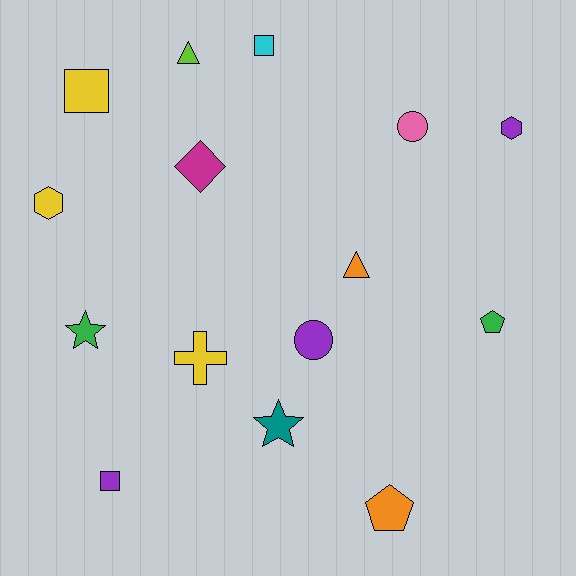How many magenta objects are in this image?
There is 1 magenta object.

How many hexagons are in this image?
There are 2 hexagons.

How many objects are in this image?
There are 15 objects.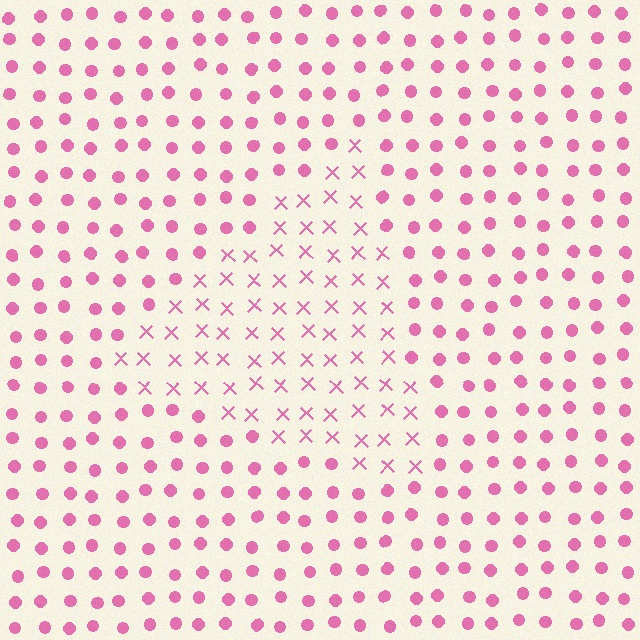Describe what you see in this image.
The image is filled with small pink elements arranged in a uniform grid. A triangle-shaped region contains X marks, while the surrounding area contains circles. The boundary is defined purely by the change in element shape.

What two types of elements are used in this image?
The image uses X marks inside the triangle region and circles outside it.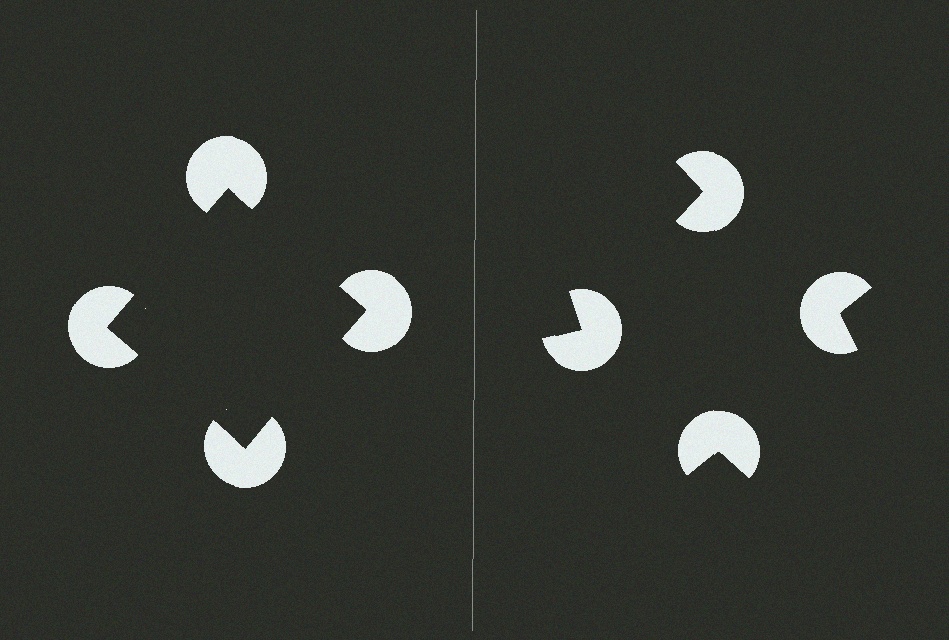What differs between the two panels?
The pac-man discs are positioned identically on both sides; only the wedge orientations differ. On the left they align to a square; on the right they are misaligned.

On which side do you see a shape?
An illusory square appears on the left side. On the right side the wedge cuts are rotated, so no coherent shape forms.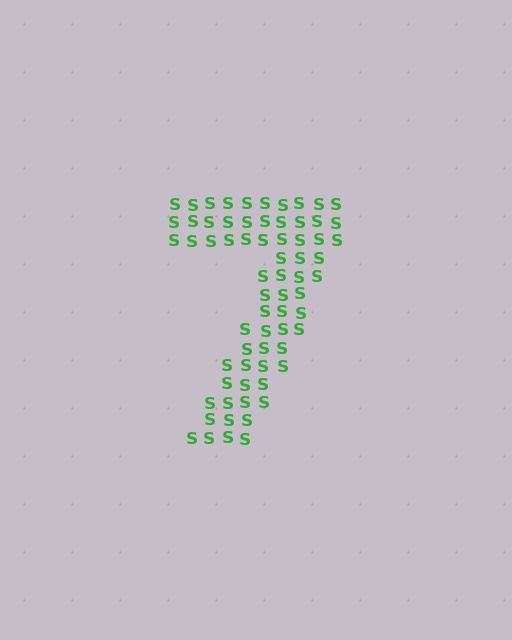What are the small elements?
The small elements are letter S's.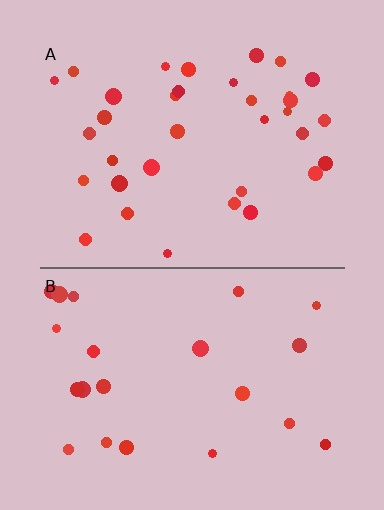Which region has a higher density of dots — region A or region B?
A (the top).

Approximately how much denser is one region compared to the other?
Approximately 1.5× — region A over region B.